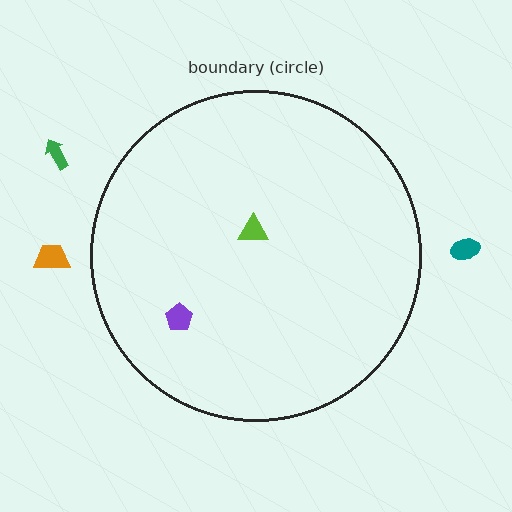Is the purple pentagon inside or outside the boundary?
Inside.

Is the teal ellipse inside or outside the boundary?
Outside.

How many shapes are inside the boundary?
2 inside, 3 outside.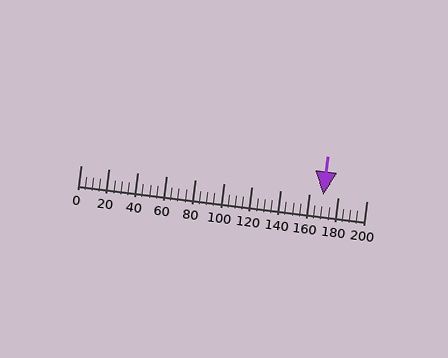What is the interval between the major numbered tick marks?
The major tick marks are spaced 20 units apart.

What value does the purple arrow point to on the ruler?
The purple arrow points to approximately 170.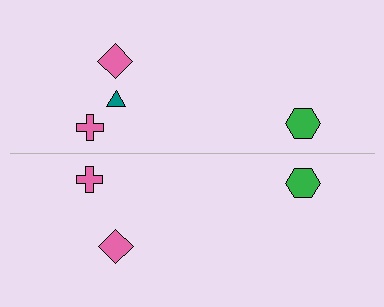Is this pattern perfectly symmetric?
No, the pattern is not perfectly symmetric. A teal triangle is missing from the bottom side.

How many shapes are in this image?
There are 7 shapes in this image.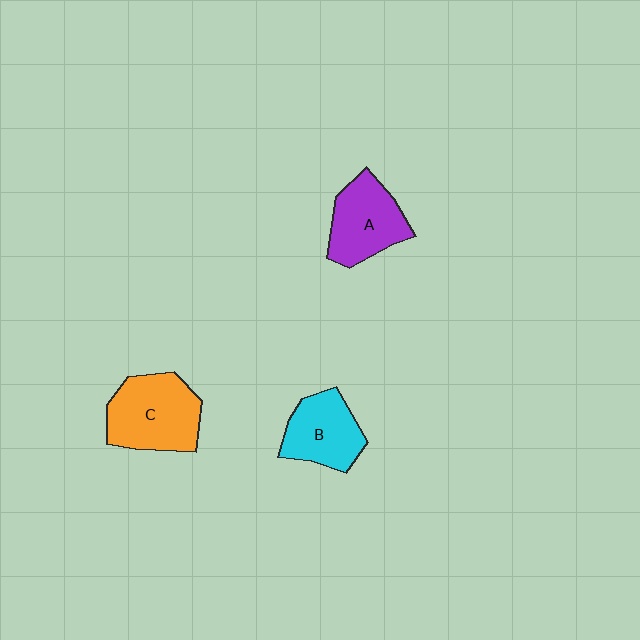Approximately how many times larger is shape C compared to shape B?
Approximately 1.3 times.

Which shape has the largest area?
Shape C (orange).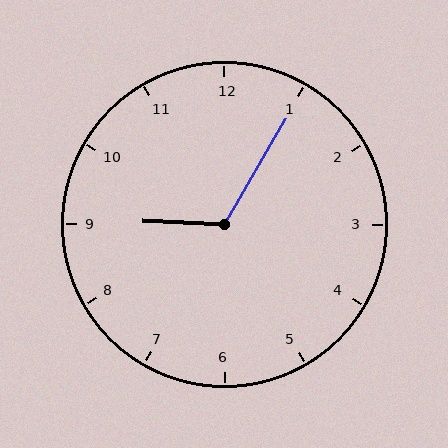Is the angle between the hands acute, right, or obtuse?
It is obtuse.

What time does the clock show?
9:05.